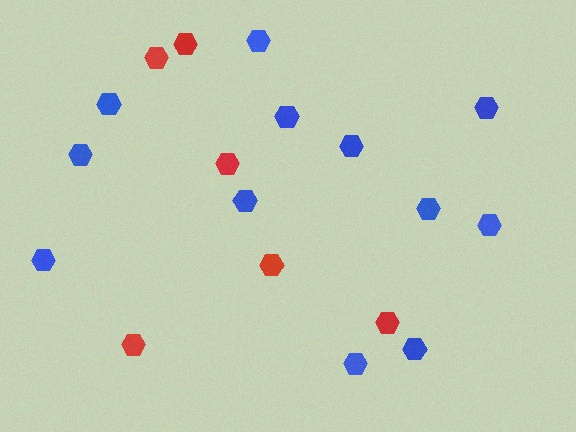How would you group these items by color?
There are 2 groups: one group of red hexagons (6) and one group of blue hexagons (12).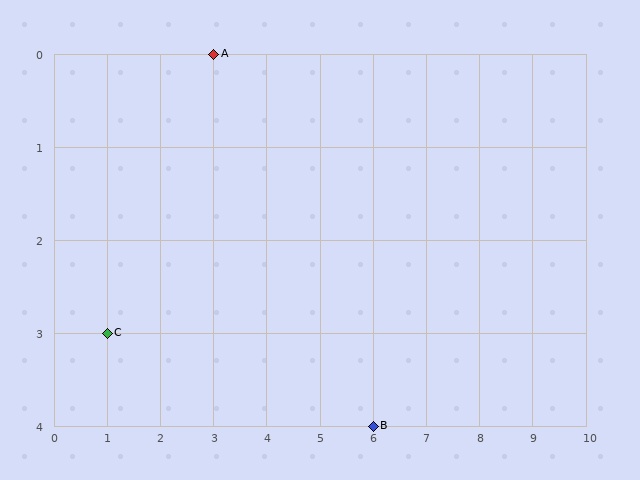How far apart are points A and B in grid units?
Points A and B are 3 columns and 4 rows apart (about 5.0 grid units diagonally).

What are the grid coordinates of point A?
Point A is at grid coordinates (3, 0).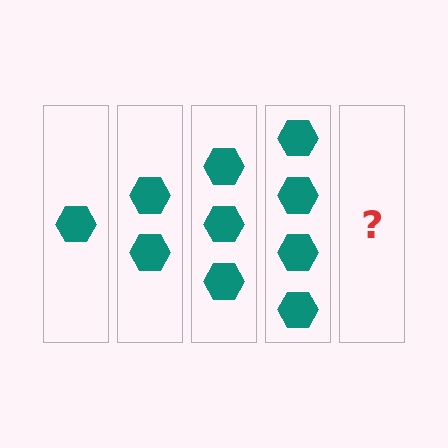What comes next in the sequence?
The next element should be 5 hexagons.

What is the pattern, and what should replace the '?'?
The pattern is that each step adds one more hexagon. The '?' should be 5 hexagons.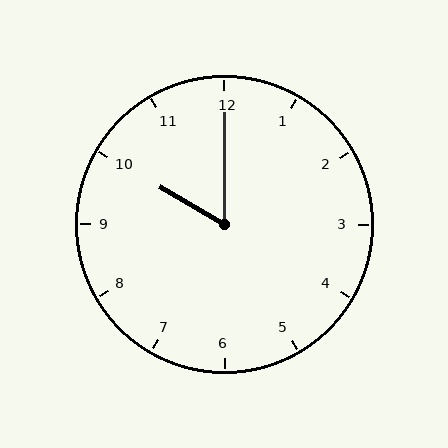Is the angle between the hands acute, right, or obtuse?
It is acute.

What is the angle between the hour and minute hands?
Approximately 60 degrees.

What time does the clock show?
10:00.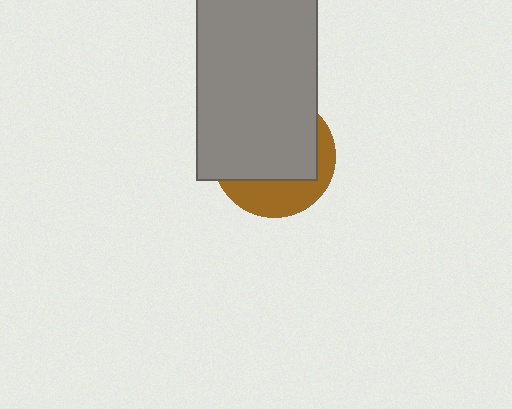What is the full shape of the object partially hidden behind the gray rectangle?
The partially hidden object is a brown circle.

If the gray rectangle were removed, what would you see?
You would see the complete brown circle.